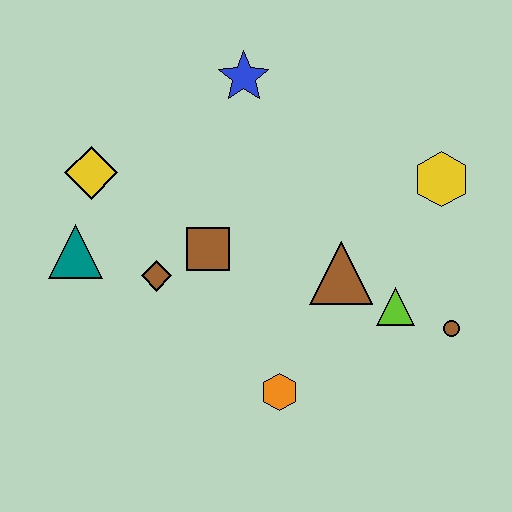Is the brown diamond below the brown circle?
No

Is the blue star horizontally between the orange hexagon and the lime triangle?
No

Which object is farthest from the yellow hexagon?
The teal triangle is farthest from the yellow hexagon.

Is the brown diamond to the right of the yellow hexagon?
No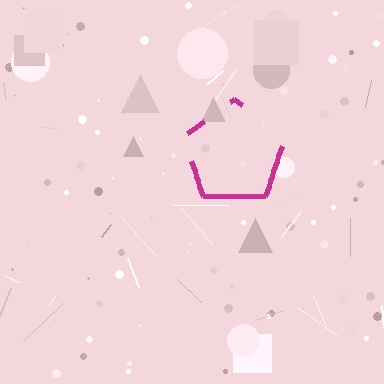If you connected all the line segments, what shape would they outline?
They would outline a pentagon.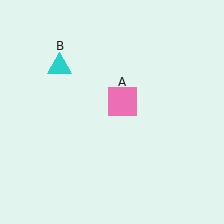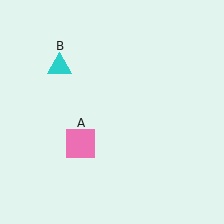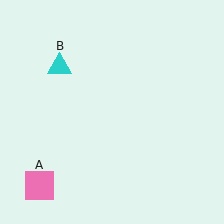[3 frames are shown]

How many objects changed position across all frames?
1 object changed position: pink square (object A).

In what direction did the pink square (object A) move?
The pink square (object A) moved down and to the left.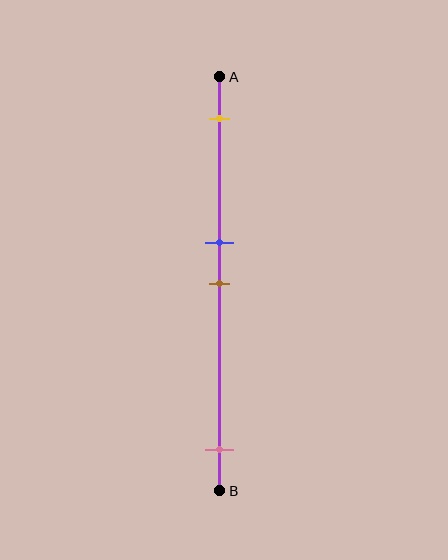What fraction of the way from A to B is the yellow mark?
The yellow mark is approximately 10% (0.1) of the way from A to B.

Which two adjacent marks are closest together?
The blue and brown marks are the closest adjacent pair.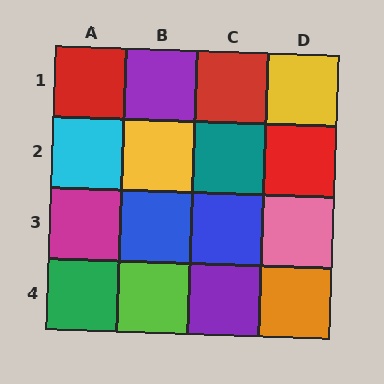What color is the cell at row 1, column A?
Red.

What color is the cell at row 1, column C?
Red.